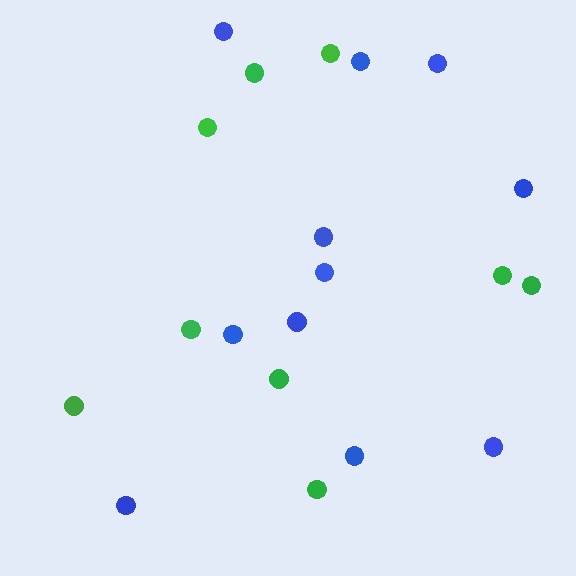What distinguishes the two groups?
There are 2 groups: one group of blue circles (11) and one group of green circles (9).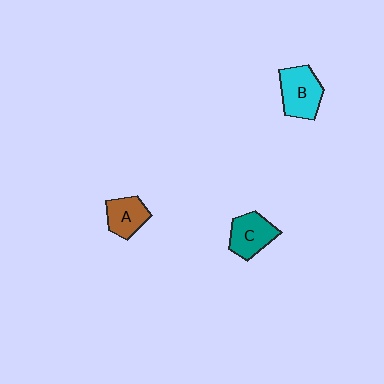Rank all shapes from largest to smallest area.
From largest to smallest: B (cyan), C (teal), A (brown).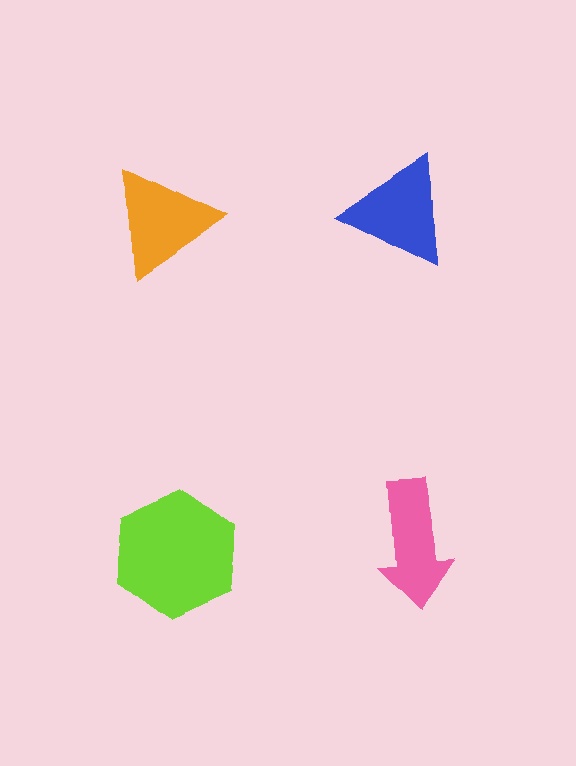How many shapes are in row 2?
2 shapes.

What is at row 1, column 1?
An orange triangle.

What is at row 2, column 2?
A pink arrow.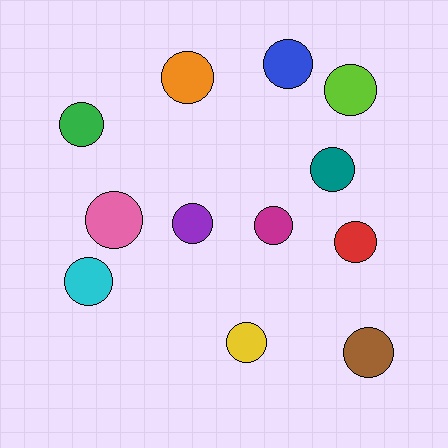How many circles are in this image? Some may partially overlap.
There are 12 circles.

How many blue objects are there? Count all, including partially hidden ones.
There is 1 blue object.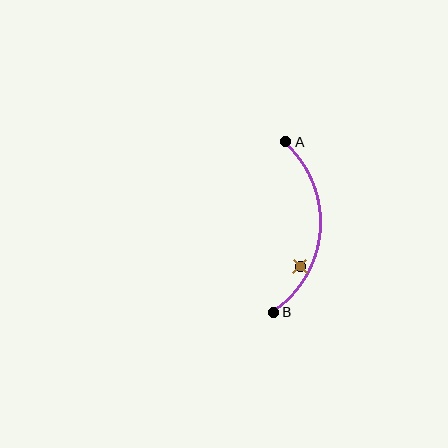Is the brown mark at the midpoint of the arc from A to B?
No — the brown mark does not lie on the arc at all. It sits slightly inside the curve.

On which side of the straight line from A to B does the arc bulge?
The arc bulges to the right of the straight line connecting A and B.